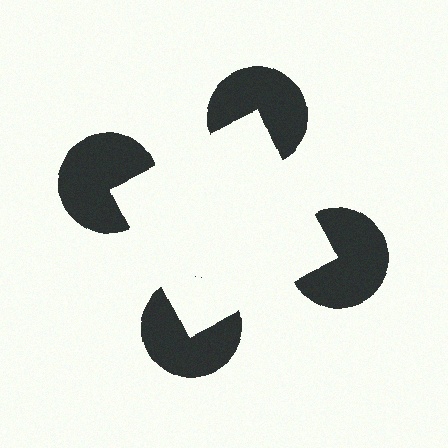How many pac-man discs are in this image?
There are 4 — one at each vertex of the illusory square.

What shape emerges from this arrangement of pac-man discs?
An illusory square — its edges are inferred from the aligned wedge cuts in the pac-man discs, not physically drawn.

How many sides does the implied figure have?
4 sides.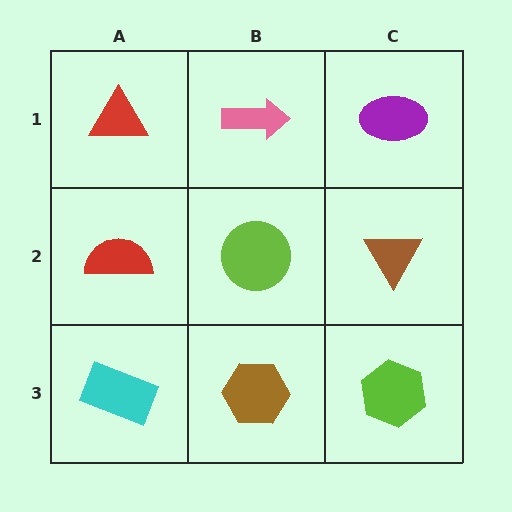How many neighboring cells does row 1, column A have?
2.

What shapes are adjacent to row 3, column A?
A red semicircle (row 2, column A), a brown hexagon (row 3, column B).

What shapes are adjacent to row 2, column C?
A purple ellipse (row 1, column C), a lime hexagon (row 3, column C), a lime circle (row 2, column B).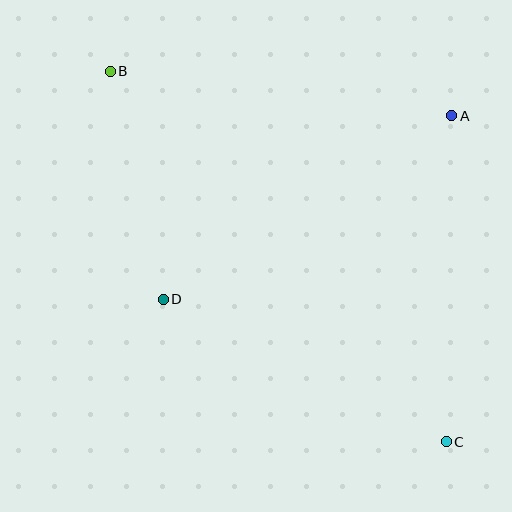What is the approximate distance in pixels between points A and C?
The distance between A and C is approximately 326 pixels.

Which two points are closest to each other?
Points B and D are closest to each other.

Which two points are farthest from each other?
Points B and C are farthest from each other.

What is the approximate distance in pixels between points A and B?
The distance between A and B is approximately 344 pixels.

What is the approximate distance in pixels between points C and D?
The distance between C and D is approximately 317 pixels.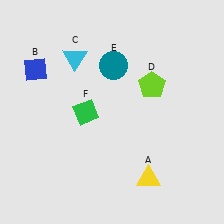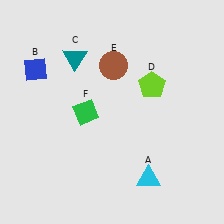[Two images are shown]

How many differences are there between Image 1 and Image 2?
There are 3 differences between the two images.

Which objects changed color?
A changed from yellow to cyan. C changed from cyan to teal. E changed from teal to brown.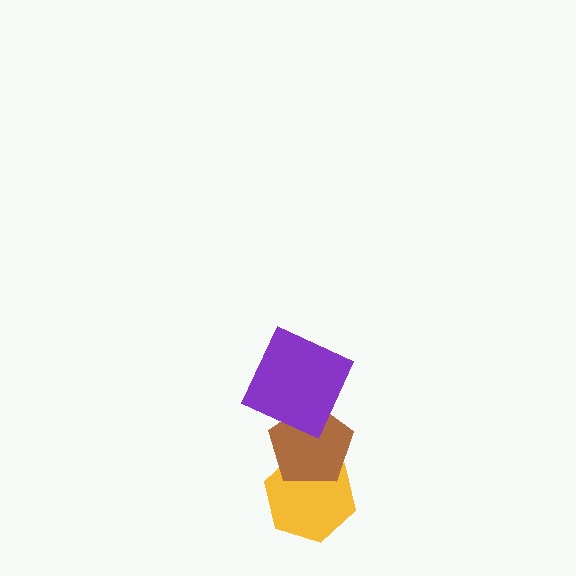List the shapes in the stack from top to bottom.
From top to bottom: the purple square, the brown pentagon, the yellow hexagon.